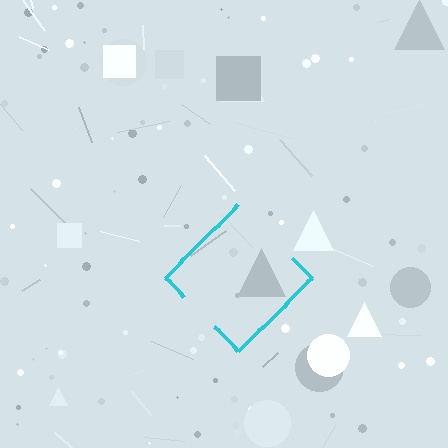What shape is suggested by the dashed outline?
The dashed outline suggests a diamond.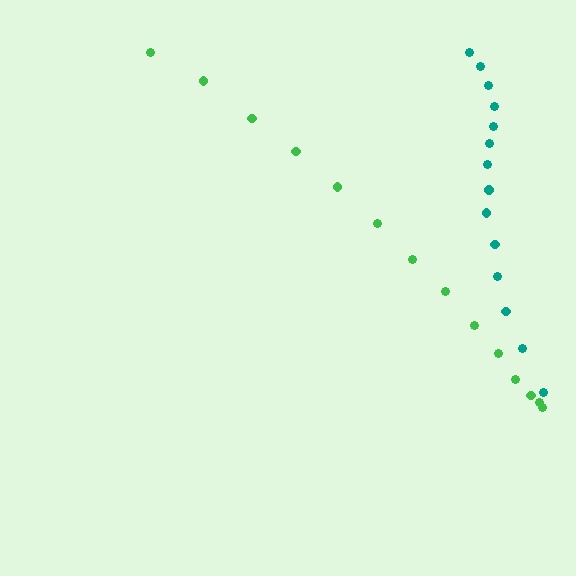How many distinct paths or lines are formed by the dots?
There are 2 distinct paths.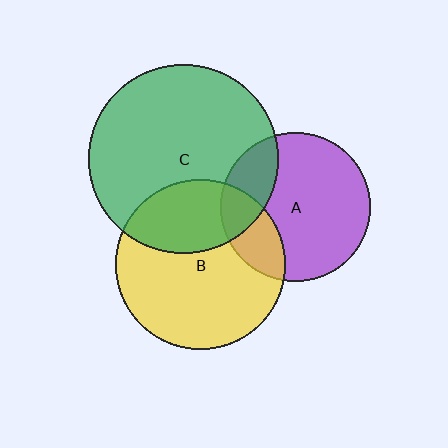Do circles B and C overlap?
Yes.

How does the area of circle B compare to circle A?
Approximately 1.3 times.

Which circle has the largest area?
Circle C (green).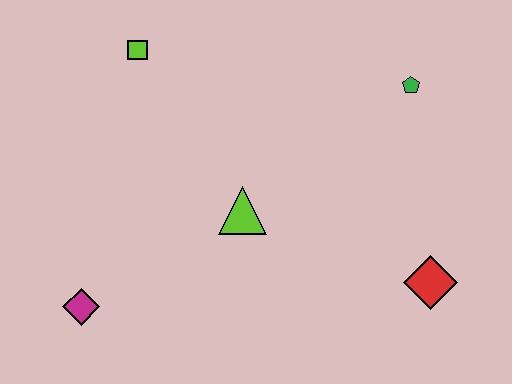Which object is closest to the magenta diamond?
The lime triangle is closest to the magenta diamond.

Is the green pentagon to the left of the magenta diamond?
No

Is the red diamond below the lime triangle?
Yes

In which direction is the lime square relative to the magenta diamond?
The lime square is above the magenta diamond.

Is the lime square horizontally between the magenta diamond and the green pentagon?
Yes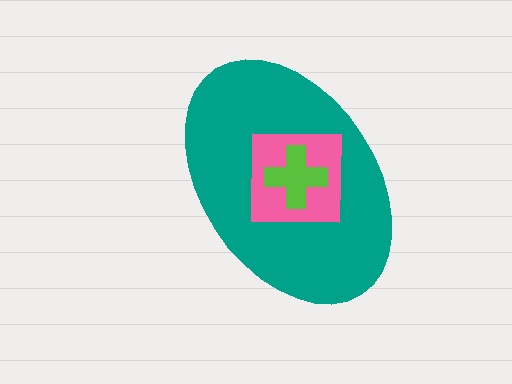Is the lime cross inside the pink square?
Yes.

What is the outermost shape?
The teal ellipse.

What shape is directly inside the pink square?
The lime cross.